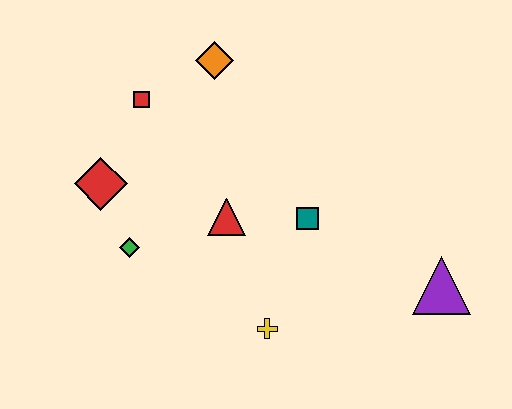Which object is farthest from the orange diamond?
The purple triangle is farthest from the orange diamond.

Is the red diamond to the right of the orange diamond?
No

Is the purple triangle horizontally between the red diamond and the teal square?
No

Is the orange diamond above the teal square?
Yes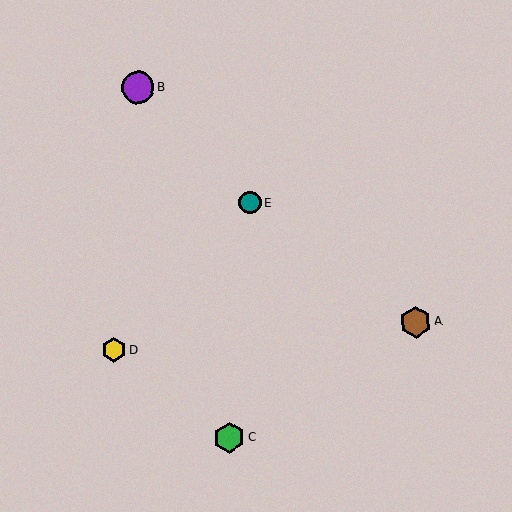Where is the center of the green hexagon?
The center of the green hexagon is at (229, 438).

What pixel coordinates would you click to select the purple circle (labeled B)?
Click at (138, 88) to select the purple circle B.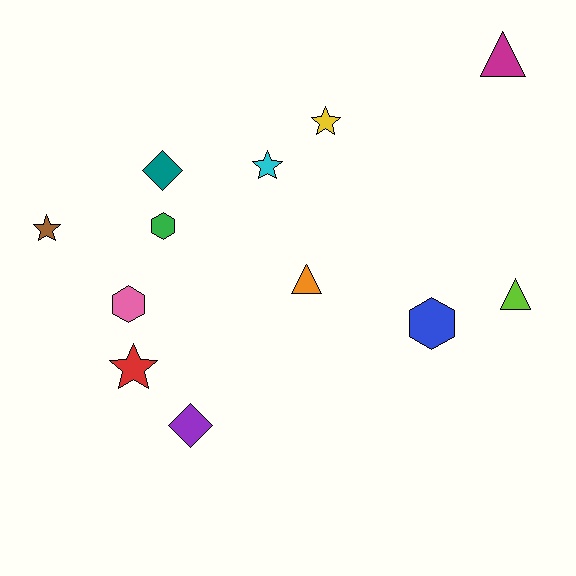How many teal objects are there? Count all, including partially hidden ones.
There is 1 teal object.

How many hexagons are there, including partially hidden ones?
There are 3 hexagons.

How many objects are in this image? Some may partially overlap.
There are 12 objects.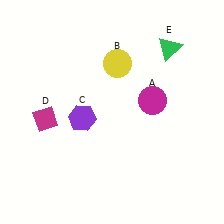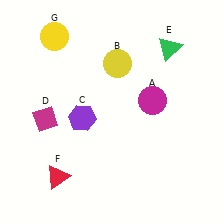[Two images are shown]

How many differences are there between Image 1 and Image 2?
There are 2 differences between the two images.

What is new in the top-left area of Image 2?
A yellow circle (G) was added in the top-left area of Image 2.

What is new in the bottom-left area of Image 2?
A red triangle (F) was added in the bottom-left area of Image 2.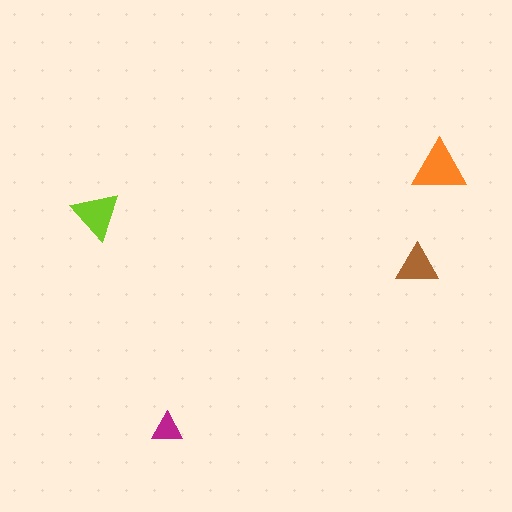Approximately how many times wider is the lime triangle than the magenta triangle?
About 1.5 times wider.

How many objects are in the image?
There are 4 objects in the image.